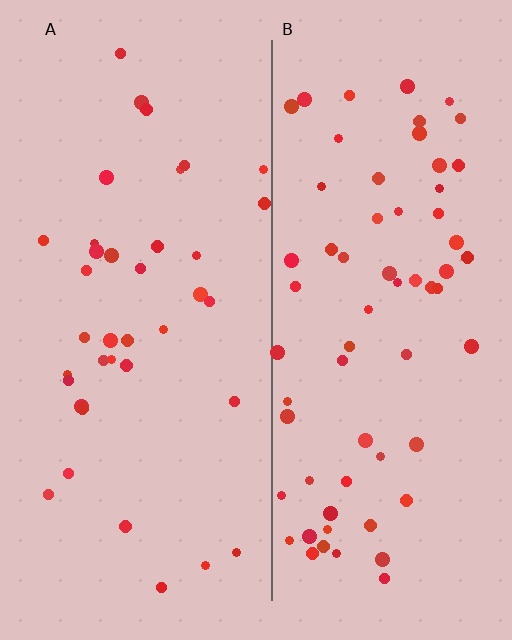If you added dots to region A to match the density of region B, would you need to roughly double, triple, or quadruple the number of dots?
Approximately double.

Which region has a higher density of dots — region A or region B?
B (the right).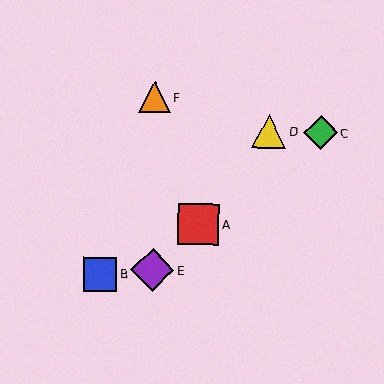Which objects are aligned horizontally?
Objects C, D are aligned horizontally.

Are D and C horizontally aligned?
Yes, both are at y≈131.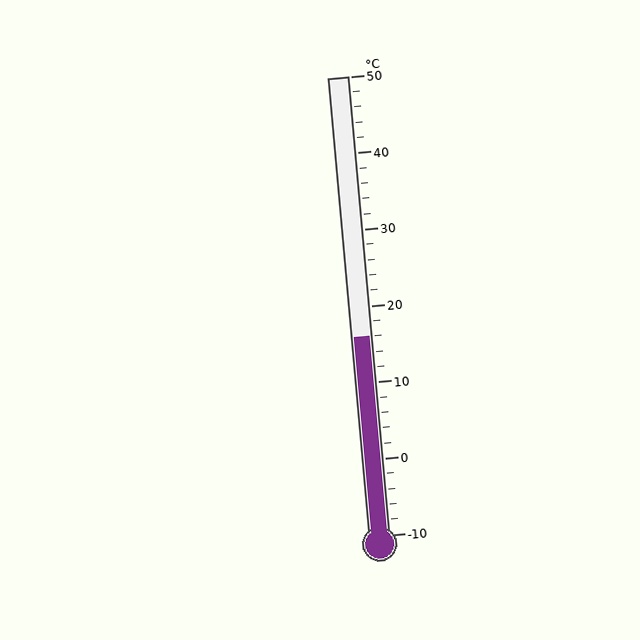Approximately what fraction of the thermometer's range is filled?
The thermometer is filled to approximately 45% of its range.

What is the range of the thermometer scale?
The thermometer scale ranges from -10°C to 50°C.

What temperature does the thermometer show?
The thermometer shows approximately 16°C.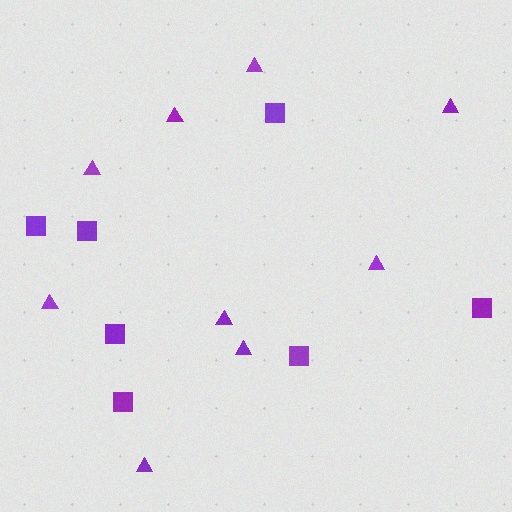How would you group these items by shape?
There are 2 groups: one group of squares (7) and one group of triangles (9).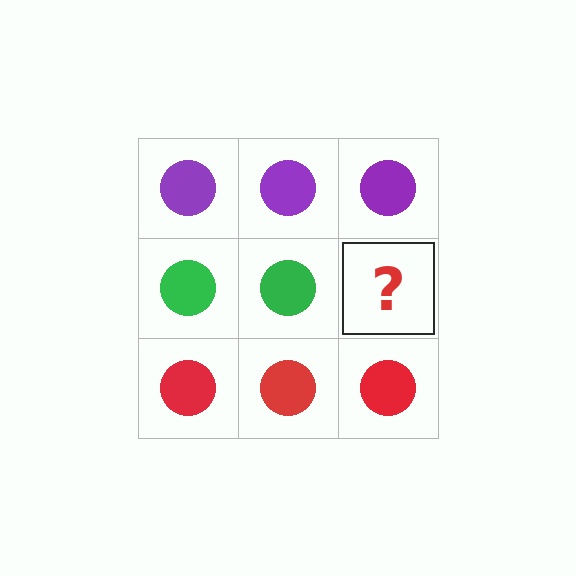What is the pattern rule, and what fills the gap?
The rule is that each row has a consistent color. The gap should be filled with a green circle.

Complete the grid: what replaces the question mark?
The question mark should be replaced with a green circle.